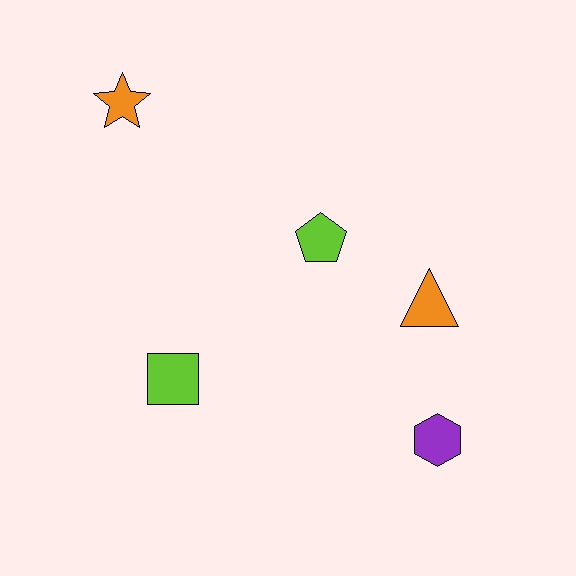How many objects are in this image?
There are 5 objects.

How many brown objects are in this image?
There are no brown objects.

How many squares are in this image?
There is 1 square.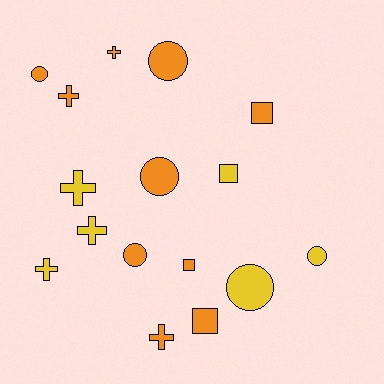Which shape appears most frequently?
Cross, with 6 objects.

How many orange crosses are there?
There are 3 orange crosses.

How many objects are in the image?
There are 16 objects.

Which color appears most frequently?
Orange, with 10 objects.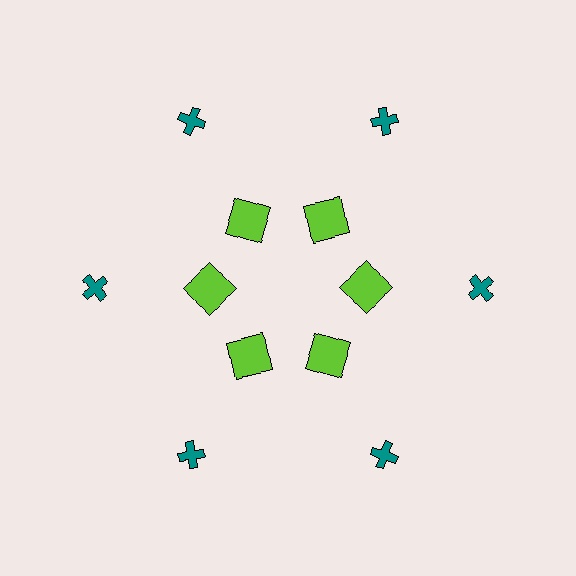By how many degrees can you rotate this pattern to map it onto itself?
The pattern maps onto itself every 60 degrees of rotation.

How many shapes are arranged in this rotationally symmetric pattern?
There are 12 shapes, arranged in 6 groups of 2.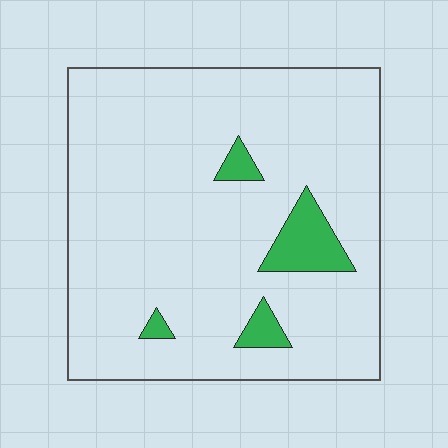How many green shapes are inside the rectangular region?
4.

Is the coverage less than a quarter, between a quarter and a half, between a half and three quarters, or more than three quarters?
Less than a quarter.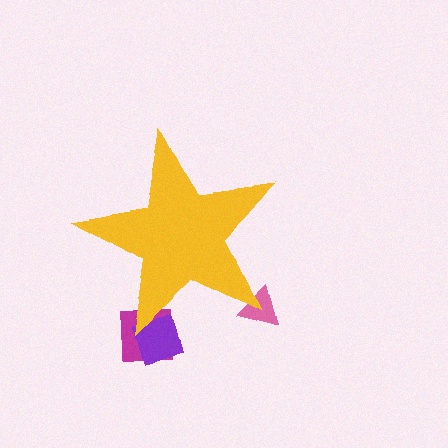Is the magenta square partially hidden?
Yes, the magenta square is partially hidden behind the yellow star.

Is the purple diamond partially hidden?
Yes, the purple diamond is partially hidden behind the yellow star.